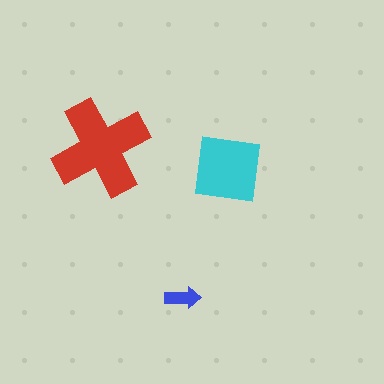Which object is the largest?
The red cross.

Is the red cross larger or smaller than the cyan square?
Larger.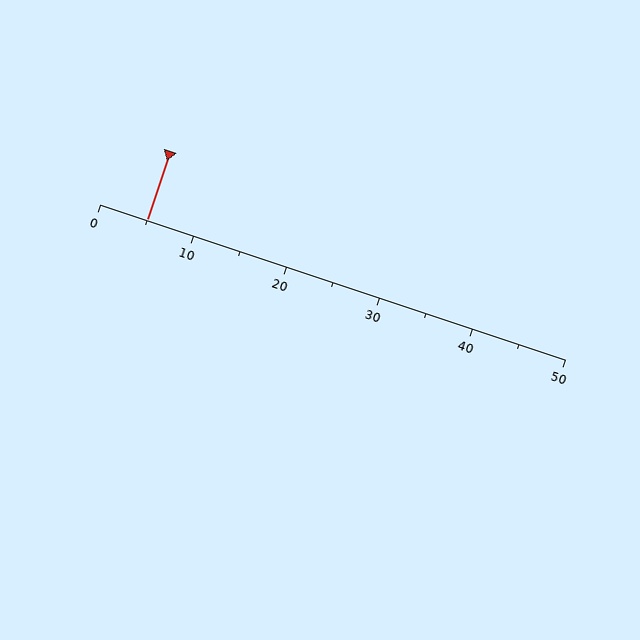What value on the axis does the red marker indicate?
The marker indicates approximately 5.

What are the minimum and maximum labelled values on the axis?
The axis runs from 0 to 50.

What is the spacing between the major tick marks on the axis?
The major ticks are spaced 10 apart.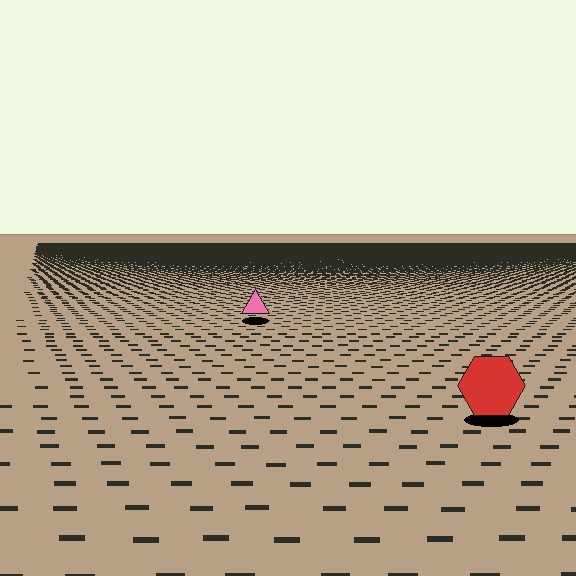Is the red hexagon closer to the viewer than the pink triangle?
Yes. The red hexagon is closer — you can tell from the texture gradient: the ground texture is coarser near it.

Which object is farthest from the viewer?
The pink triangle is farthest from the viewer. It appears smaller and the ground texture around it is denser.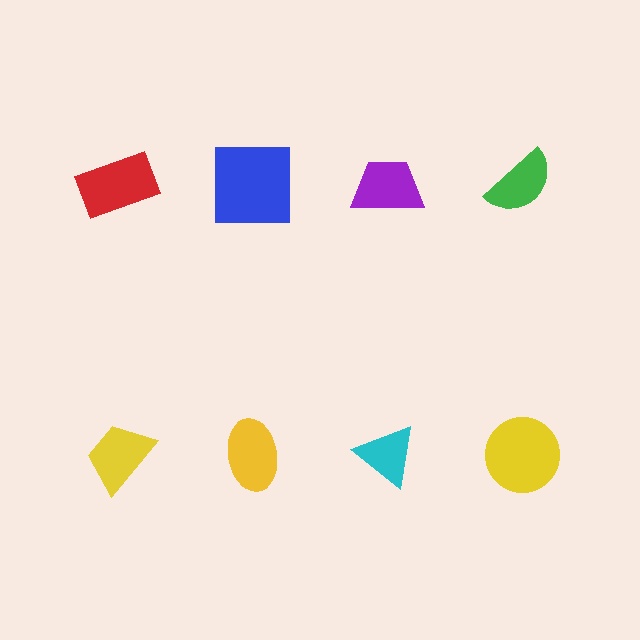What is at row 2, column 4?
A yellow circle.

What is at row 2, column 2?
A yellow ellipse.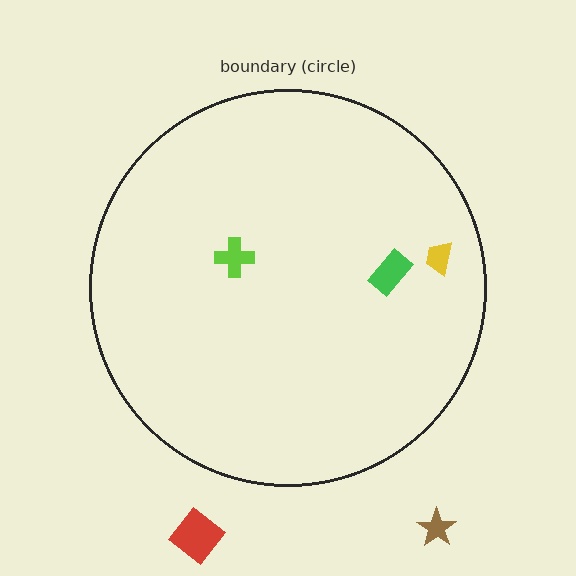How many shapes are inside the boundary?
3 inside, 2 outside.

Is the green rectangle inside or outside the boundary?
Inside.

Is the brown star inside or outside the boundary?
Outside.